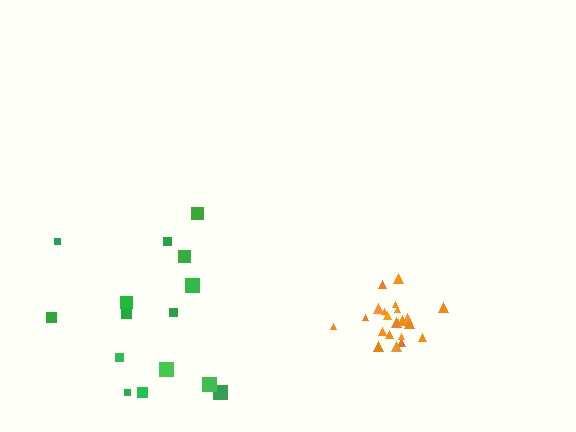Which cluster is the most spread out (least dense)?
Green.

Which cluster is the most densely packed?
Orange.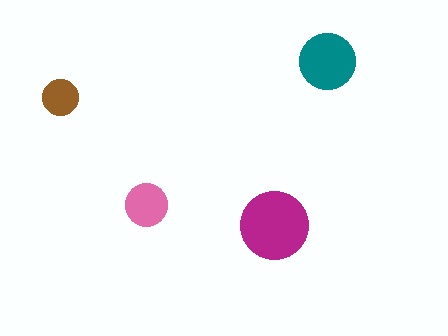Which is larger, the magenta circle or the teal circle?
The magenta one.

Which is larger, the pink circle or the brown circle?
The pink one.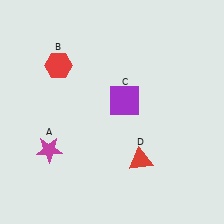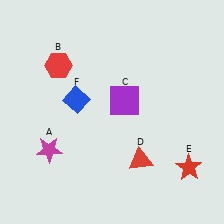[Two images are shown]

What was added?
A red star (E), a blue diamond (F) were added in Image 2.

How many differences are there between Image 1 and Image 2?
There are 2 differences between the two images.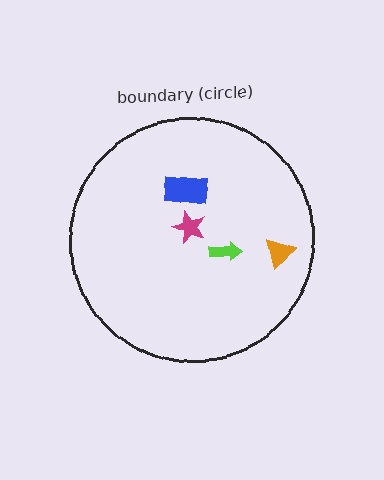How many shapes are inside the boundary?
4 inside, 0 outside.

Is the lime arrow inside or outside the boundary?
Inside.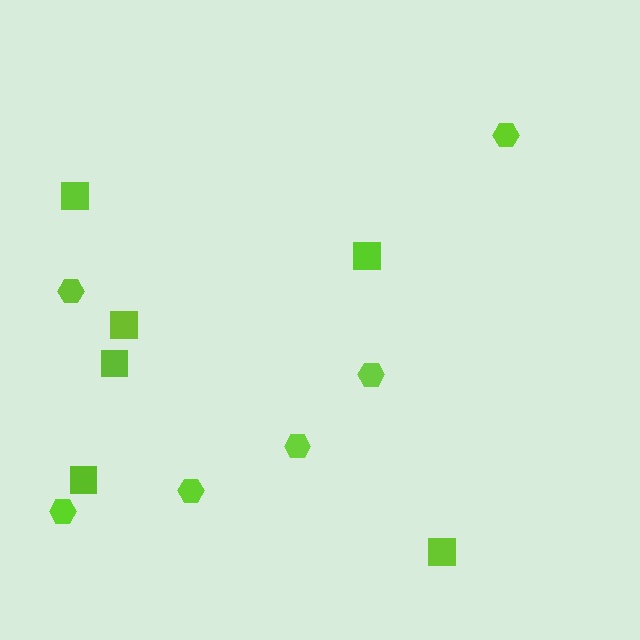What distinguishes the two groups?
There are 2 groups: one group of hexagons (6) and one group of squares (6).